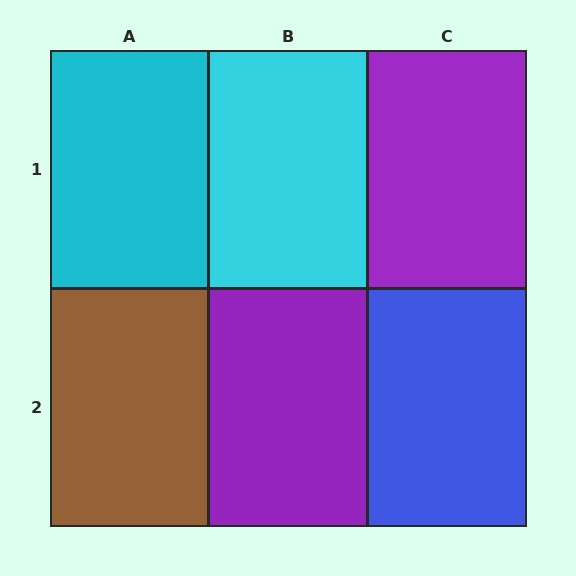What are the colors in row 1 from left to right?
Cyan, cyan, purple.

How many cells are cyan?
2 cells are cyan.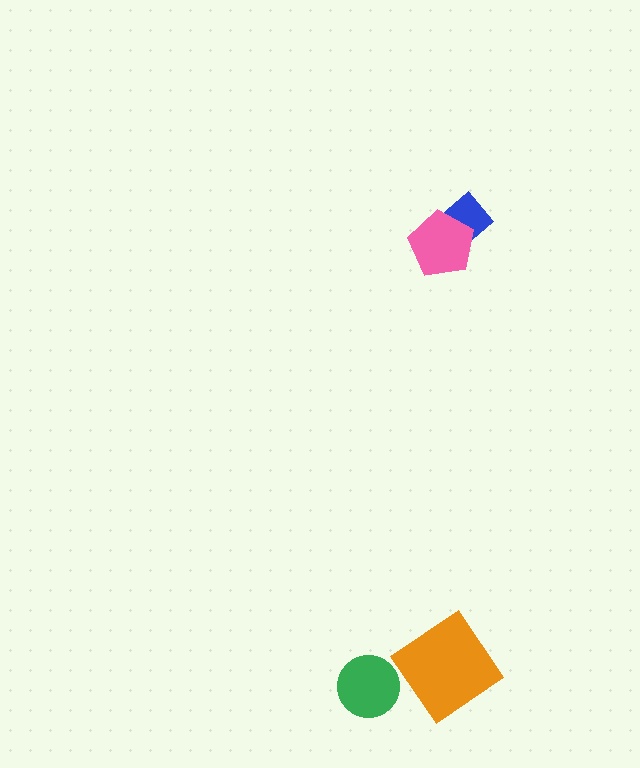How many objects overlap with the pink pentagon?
1 object overlaps with the pink pentagon.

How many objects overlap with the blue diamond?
1 object overlaps with the blue diamond.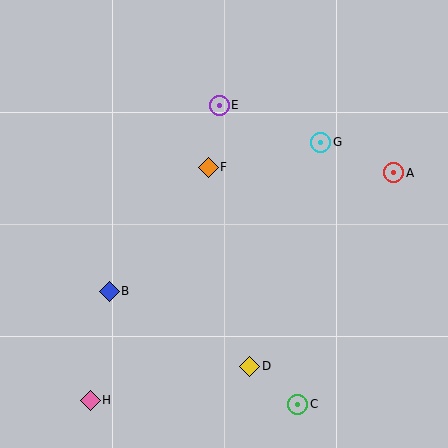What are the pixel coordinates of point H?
Point H is at (90, 400).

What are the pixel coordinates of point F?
Point F is at (208, 167).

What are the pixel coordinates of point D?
Point D is at (250, 366).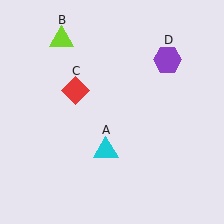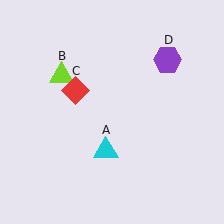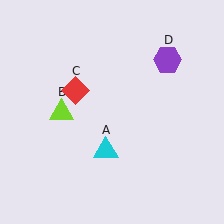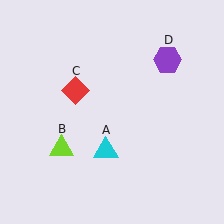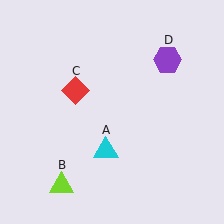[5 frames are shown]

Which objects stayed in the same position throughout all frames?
Cyan triangle (object A) and red diamond (object C) and purple hexagon (object D) remained stationary.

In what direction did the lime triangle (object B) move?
The lime triangle (object B) moved down.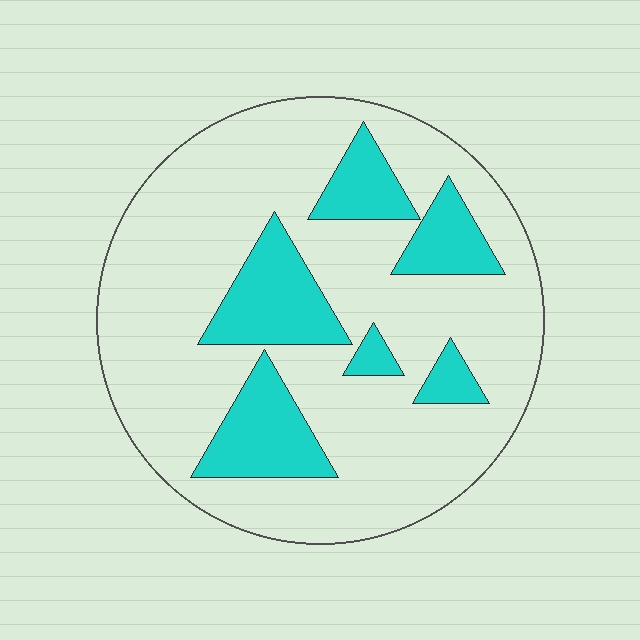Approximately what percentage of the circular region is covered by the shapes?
Approximately 25%.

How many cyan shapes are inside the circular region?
6.